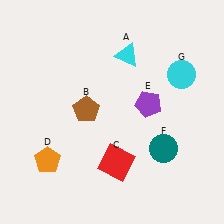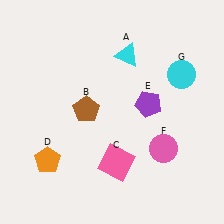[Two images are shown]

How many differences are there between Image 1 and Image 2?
There are 2 differences between the two images.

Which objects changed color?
C changed from red to pink. F changed from teal to pink.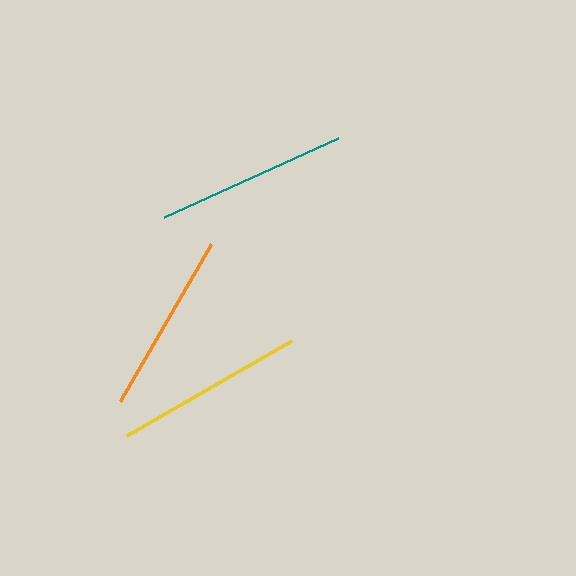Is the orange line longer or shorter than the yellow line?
The yellow line is longer than the orange line.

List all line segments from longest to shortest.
From longest to shortest: teal, yellow, orange.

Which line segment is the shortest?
The orange line is the shortest at approximately 182 pixels.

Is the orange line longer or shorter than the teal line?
The teal line is longer than the orange line.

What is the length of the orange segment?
The orange segment is approximately 182 pixels long.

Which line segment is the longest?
The teal line is the longest at approximately 191 pixels.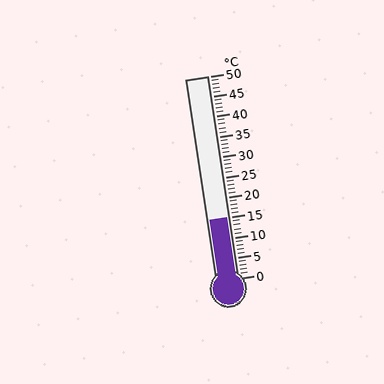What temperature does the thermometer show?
The thermometer shows approximately 15°C.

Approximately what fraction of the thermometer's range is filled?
The thermometer is filled to approximately 30% of its range.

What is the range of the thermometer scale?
The thermometer scale ranges from 0°C to 50°C.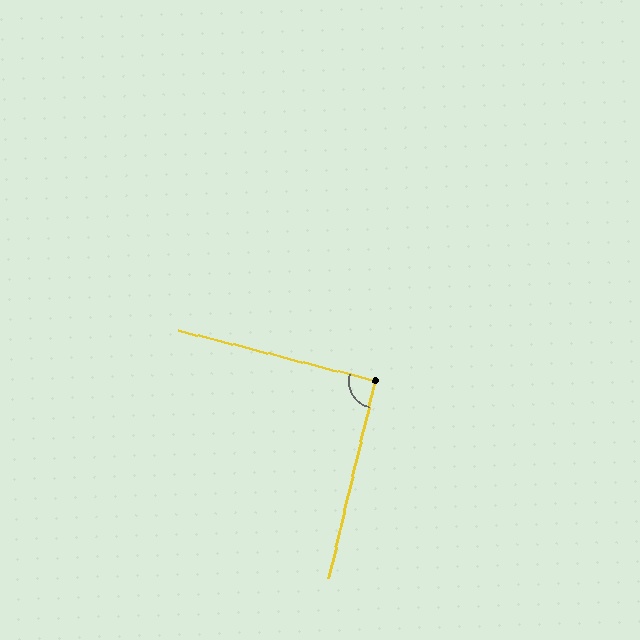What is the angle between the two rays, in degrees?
Approximately 91 degrees.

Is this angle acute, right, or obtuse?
It is approximately a right angle.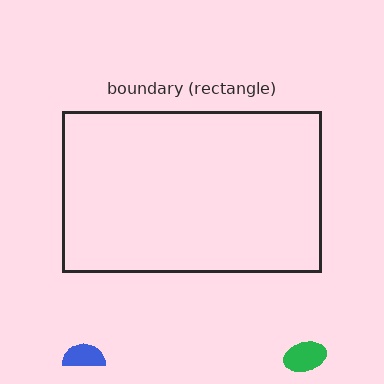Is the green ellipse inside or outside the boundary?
Outside.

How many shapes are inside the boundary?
0 inside, 2 outside.